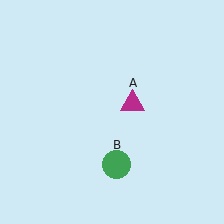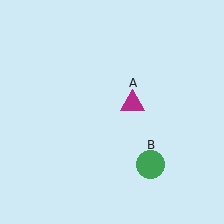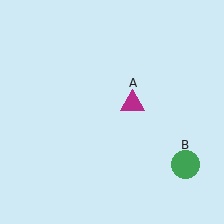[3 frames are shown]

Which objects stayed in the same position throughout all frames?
Magenta triangle (object A) remained stationary.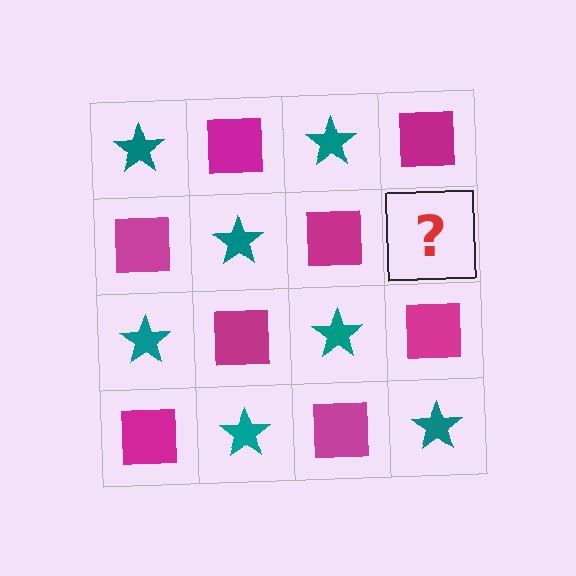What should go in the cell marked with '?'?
The missing cell should contain a teal star.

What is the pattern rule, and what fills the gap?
The rule is that it alternates teal star and magenta square in a checkerboard pattern. The gap should be filled with a teal star.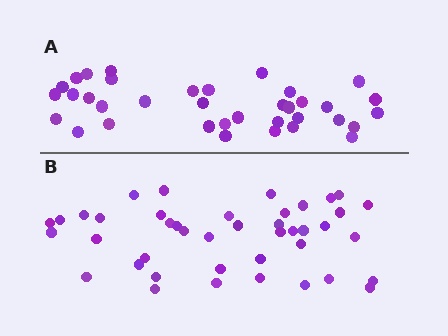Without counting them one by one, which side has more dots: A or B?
Region B (the bottom region) has more dots.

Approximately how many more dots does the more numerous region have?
Region B has about 6 more dots than region A.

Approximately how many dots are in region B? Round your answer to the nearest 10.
About 40 dots. (The exact count is 42, which rounds to 40.)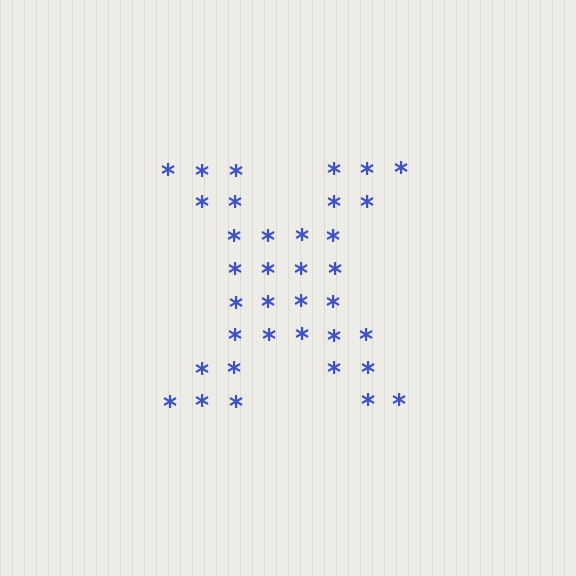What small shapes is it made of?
It is made of small asterisks.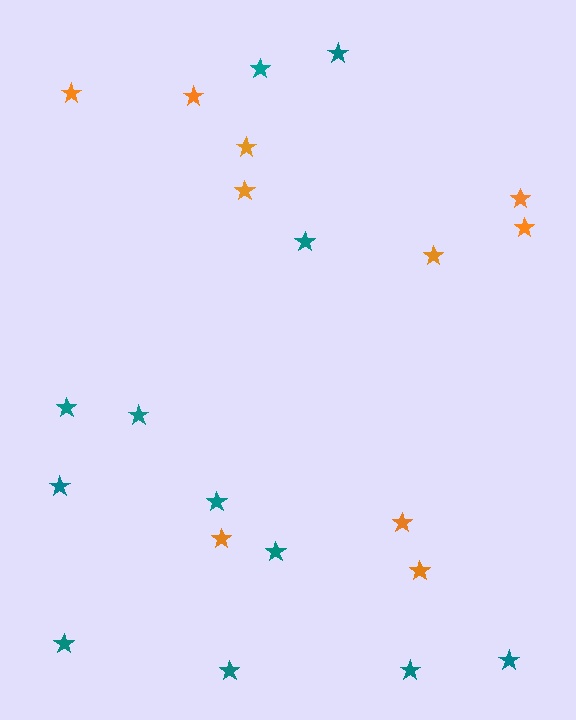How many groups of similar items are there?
There are 2 groups: one group of orange stars (10) and one group of teal stars (12).